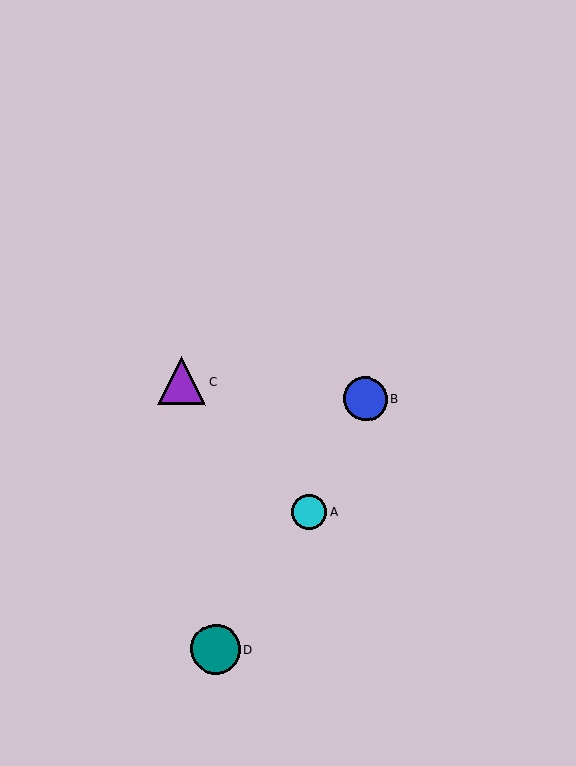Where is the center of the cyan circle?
The center of the cyan circle is at (309, 512).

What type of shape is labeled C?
Shape C is a purple triangle.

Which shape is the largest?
The teal circle (labeled D) is the largest.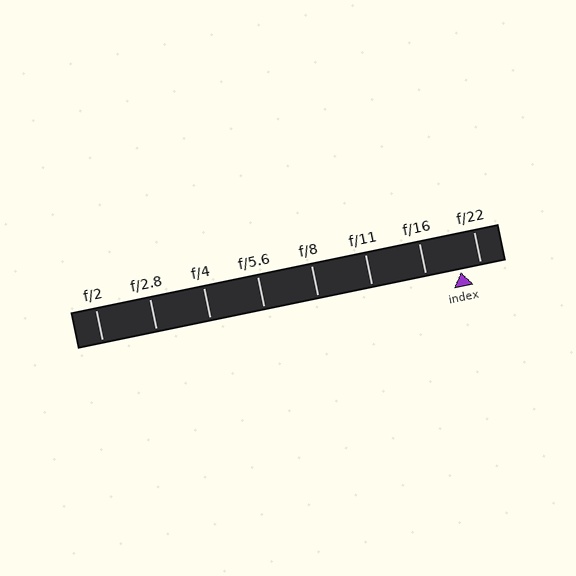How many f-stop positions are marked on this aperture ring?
There are 8 f-stop positions marked.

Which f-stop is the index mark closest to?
The index mark is closest to f/22.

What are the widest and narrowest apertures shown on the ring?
The widest aperture shown is f/2 and the narrowest is f/22.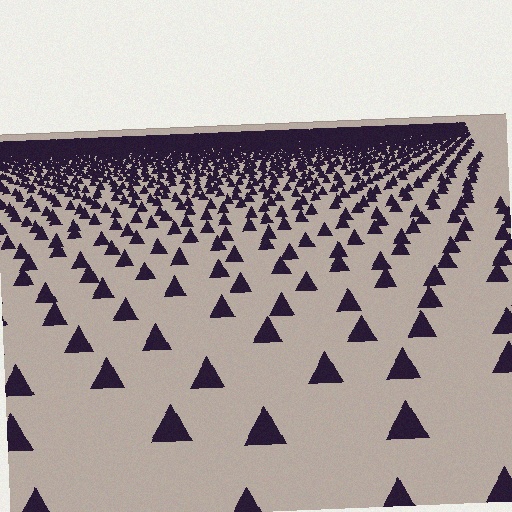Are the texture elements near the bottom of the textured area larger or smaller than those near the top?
Larger. Near the bottom, elements are closer to the viewer and appear at a bigger on-screen size.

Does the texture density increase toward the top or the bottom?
Density increases toward the top.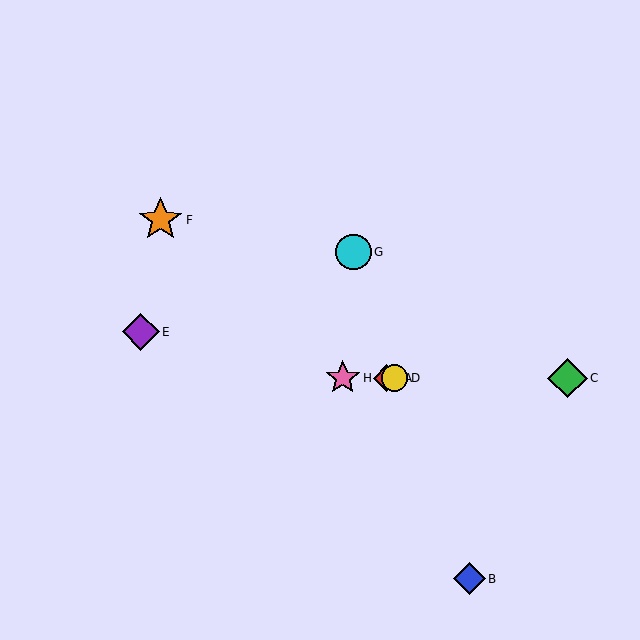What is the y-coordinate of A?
Object A is at y≈378.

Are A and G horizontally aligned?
No, A is at y≈378 and G is at y≈252.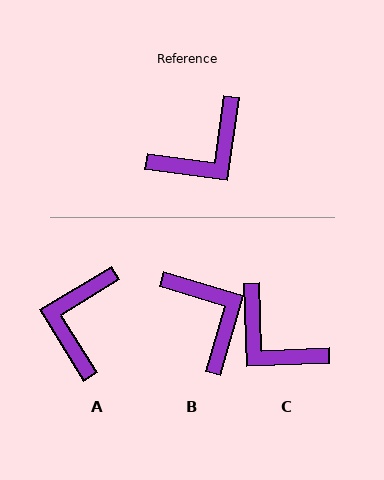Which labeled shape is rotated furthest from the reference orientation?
A, about 141 degrees away.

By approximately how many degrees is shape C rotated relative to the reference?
Approximately 80 degrees clockwise.